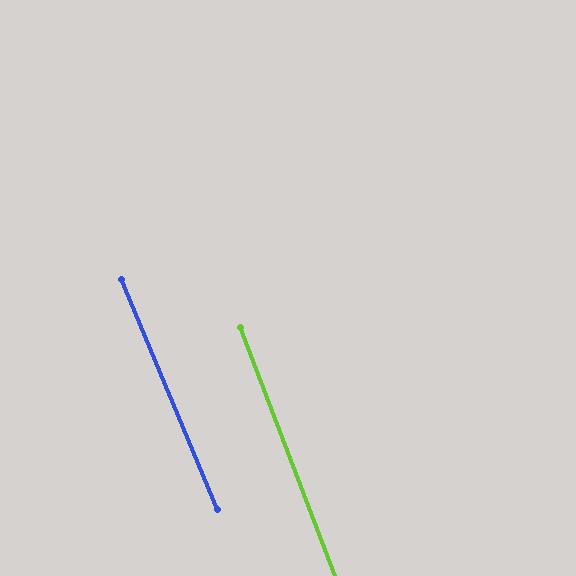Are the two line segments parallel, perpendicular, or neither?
Parallel — their directions differ by only 1.7°.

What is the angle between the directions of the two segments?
Approximately 2 degrees.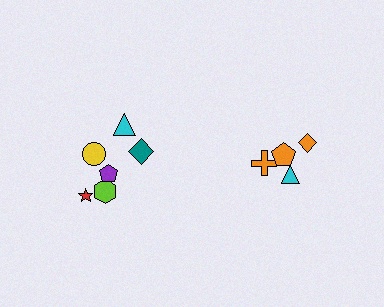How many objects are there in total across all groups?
There are 10 objects.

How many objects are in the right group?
There are 4 objects.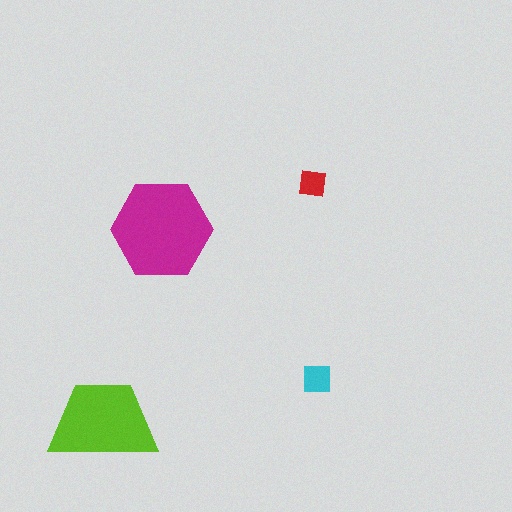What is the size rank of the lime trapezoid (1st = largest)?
2nd.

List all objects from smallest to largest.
The red square, the cyan square, the lime trapezoid, the magenta hexagon.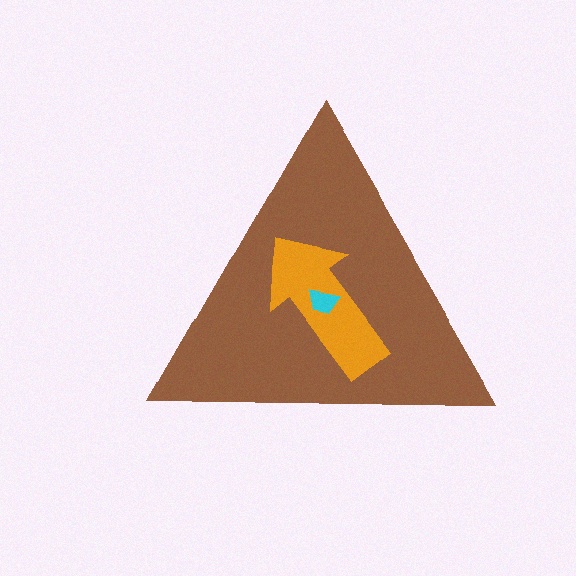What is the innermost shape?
The cyan trapezoid.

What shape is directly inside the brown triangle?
The orange arrow.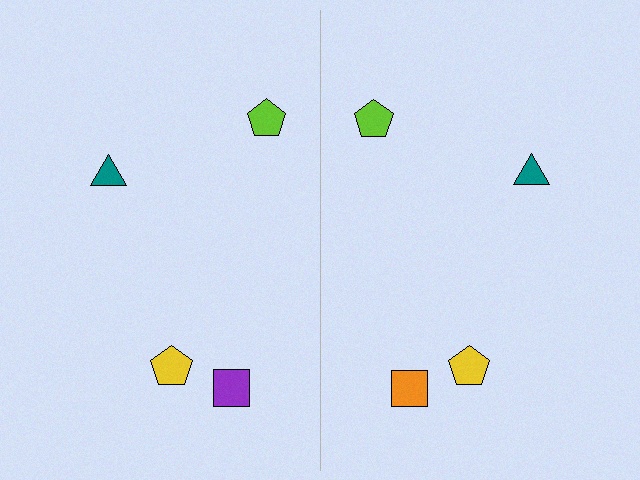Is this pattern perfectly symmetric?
No, the pattern is not perfectly symmetric. The orange square on the right side breaks the symmetry — its mirror counterpart is purple.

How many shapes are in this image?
There are 8 shapes in this image.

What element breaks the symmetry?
The orange square on the right side breaks the symmetry — its mirror counterpart is purple.